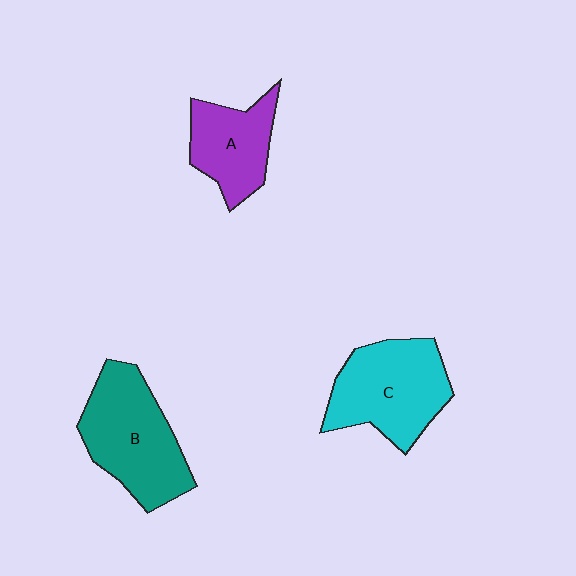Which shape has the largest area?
Shape B (teal).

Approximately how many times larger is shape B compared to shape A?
Approximately 1.5 times.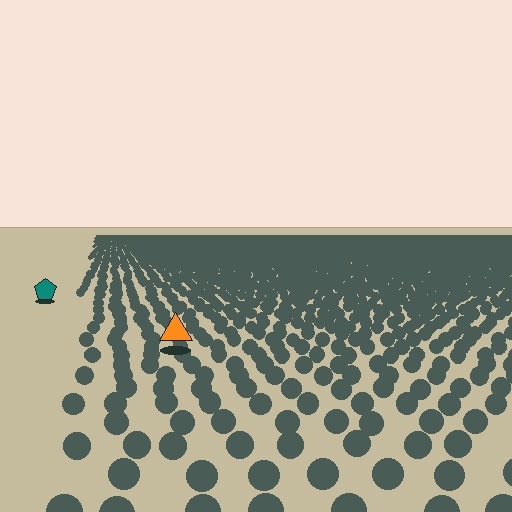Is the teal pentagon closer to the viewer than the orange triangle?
No. The orange triangle is closer — you can tell from the texture gradient: the ground texture is coarser near it.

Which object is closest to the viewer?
The orange triangle is closest. The texture marks near it are larger and more spread out.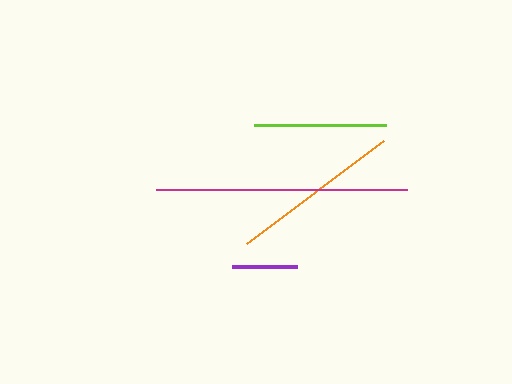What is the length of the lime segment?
The lime segment is approximately 132 pixels long.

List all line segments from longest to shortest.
From longest to shortest: magenta, orange, lime, purple.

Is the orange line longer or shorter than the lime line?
The orange line is longer than the lime line.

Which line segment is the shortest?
The purple line is the shortest at approximately 65 pixels.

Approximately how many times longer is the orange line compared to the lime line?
The orange line is approximately 1.3 times the length of the lime line.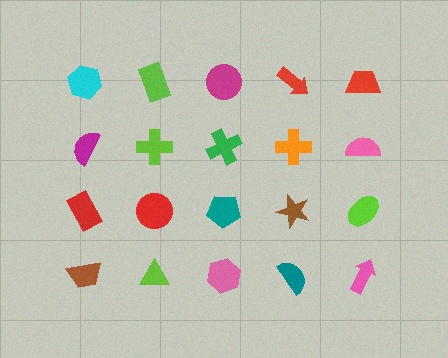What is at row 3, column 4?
A brown star.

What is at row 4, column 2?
A lime triangle.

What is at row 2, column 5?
A pink semicircle.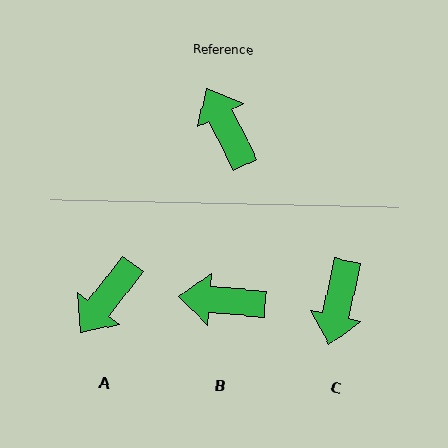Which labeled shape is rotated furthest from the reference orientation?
C, about 141 degrees away.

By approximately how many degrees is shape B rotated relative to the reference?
Approximately 59 degrees counter-clockwise.